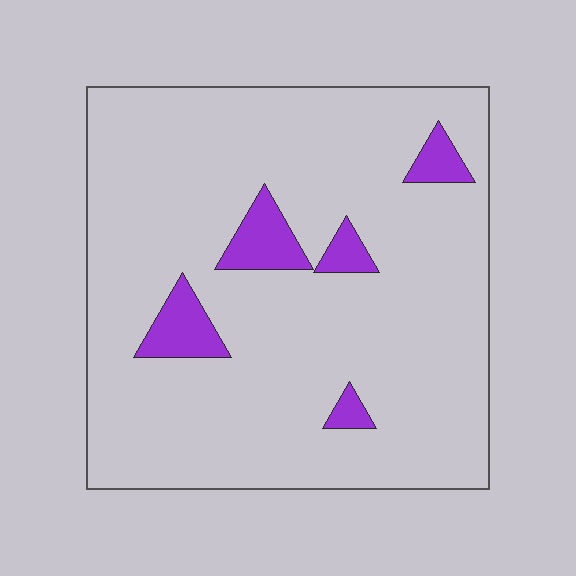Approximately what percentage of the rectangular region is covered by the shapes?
Approximately 10%.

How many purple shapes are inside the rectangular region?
5.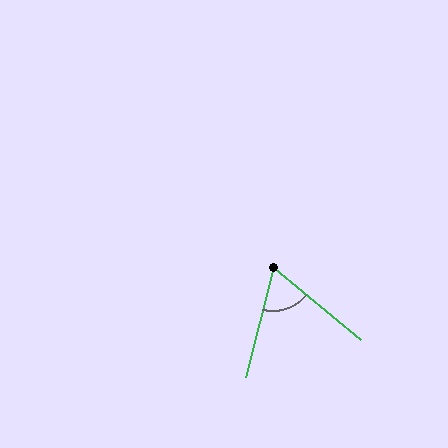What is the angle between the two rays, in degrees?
Approximately 65 degrees.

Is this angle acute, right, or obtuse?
It is acute.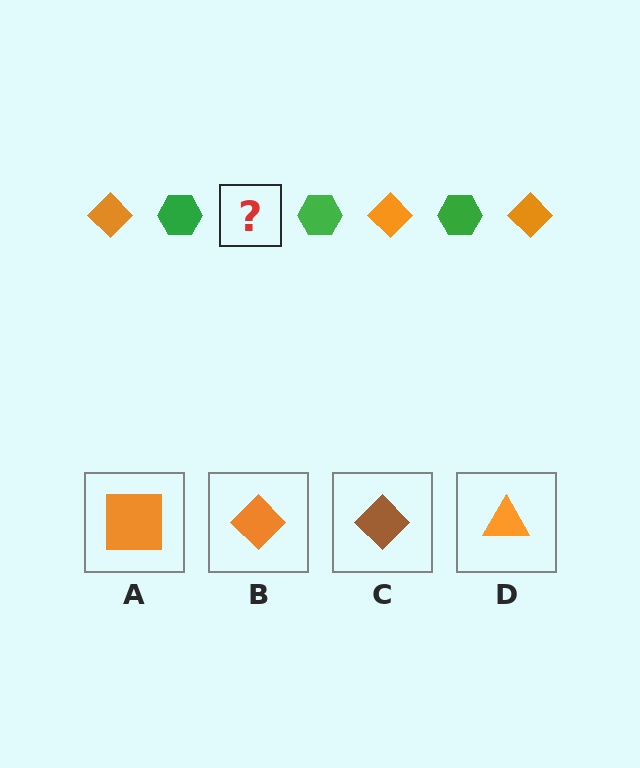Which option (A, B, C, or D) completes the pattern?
B.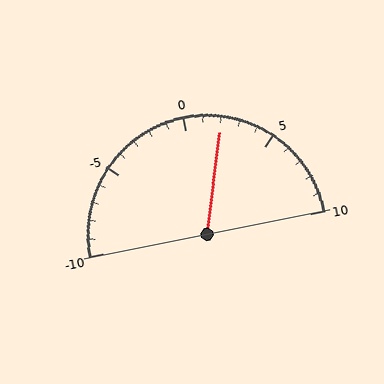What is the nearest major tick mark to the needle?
The nearest major tick mark is 0.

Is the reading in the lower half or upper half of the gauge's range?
The reading is in the upper half of the range (-10 to 10).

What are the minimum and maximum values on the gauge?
The gauge ranges from -10 to 10.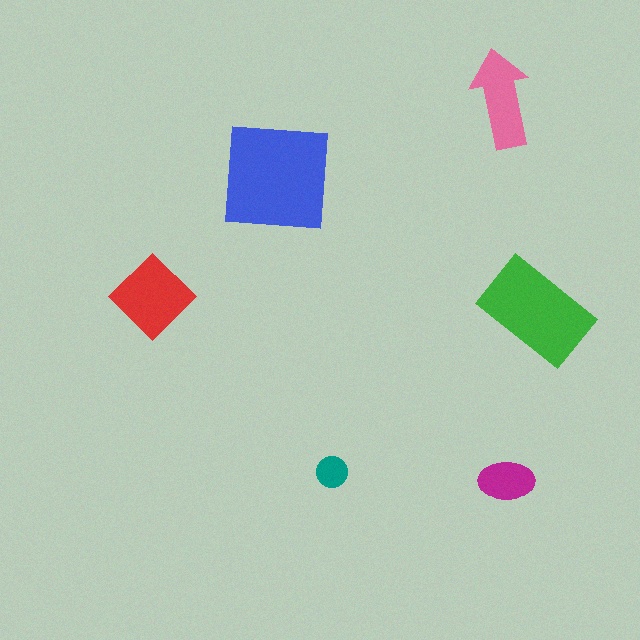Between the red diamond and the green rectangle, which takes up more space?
The green rectangle.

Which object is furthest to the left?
The red diamond is leftmost.